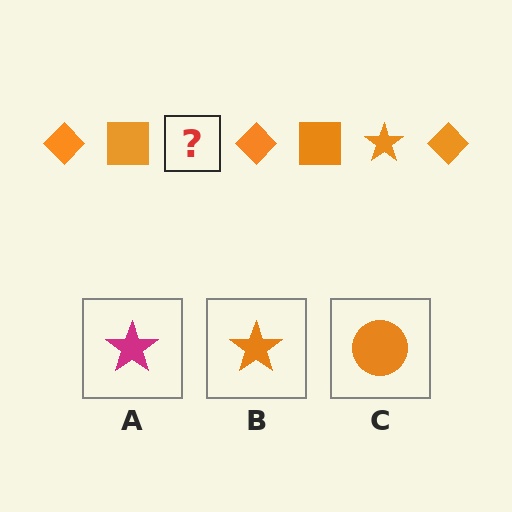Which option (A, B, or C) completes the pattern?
B.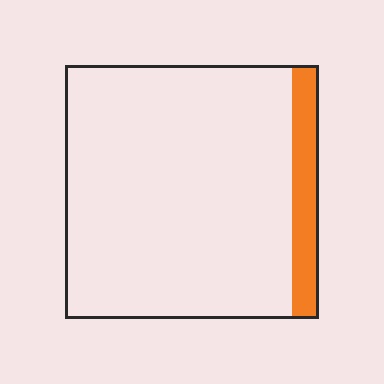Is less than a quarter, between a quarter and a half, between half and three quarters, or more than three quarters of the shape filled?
Less than a quarter.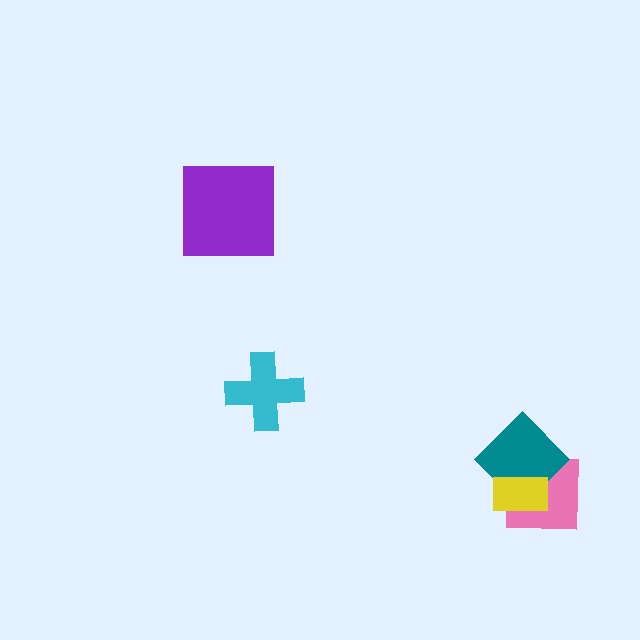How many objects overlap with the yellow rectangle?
2 objects overlap with the yellow rectangle.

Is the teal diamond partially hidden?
Yes, it is partially covered by another shape.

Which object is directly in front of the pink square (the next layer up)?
The teal diamond is directly in front of the pink square.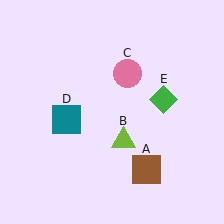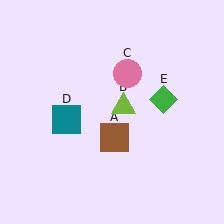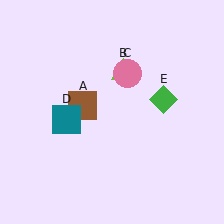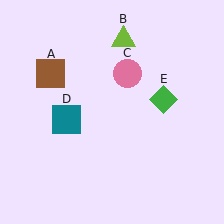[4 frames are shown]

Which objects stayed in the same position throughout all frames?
Pink circle (object C) and teal square (object D) and green diamond (object E) remained stationary.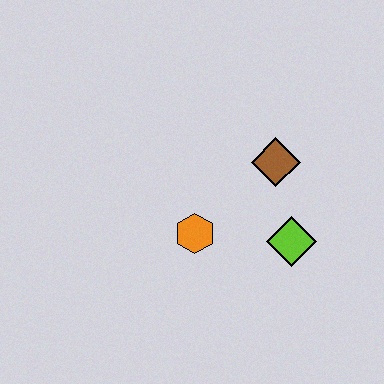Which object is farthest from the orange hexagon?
The brown diamond is farthest from the orange hexagon.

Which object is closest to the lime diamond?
The brown diamond is closest to the lime diamond.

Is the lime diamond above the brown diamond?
No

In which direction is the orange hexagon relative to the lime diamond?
The orange hexagon is to the left of the lime diamond.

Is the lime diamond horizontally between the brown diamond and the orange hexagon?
No